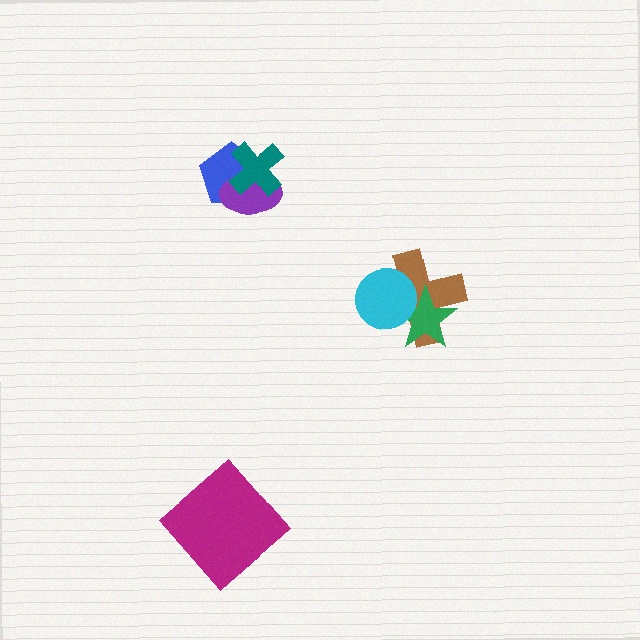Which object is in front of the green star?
The cyan circle is in front of the green star.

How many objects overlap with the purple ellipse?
2 objects overlap with the purple ellipse.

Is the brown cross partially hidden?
Yes, it is partially covered by another shape.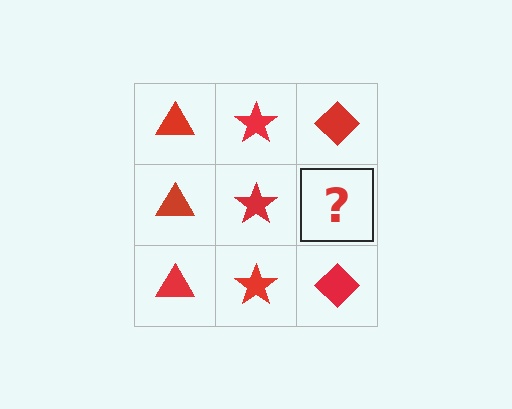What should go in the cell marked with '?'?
The missing cell should contain a red diamond.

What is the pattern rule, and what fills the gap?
The rule is that each column has a consistent shape. The gap should be filled with a red diamond.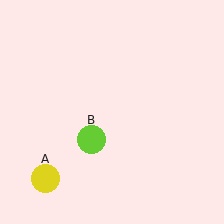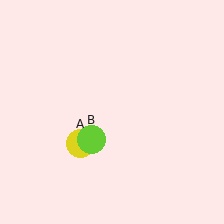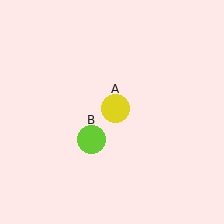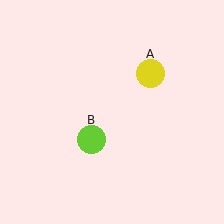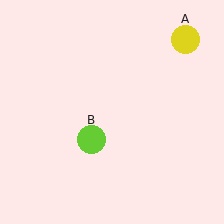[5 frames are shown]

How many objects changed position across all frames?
1 object changed position: yellow circle (object A).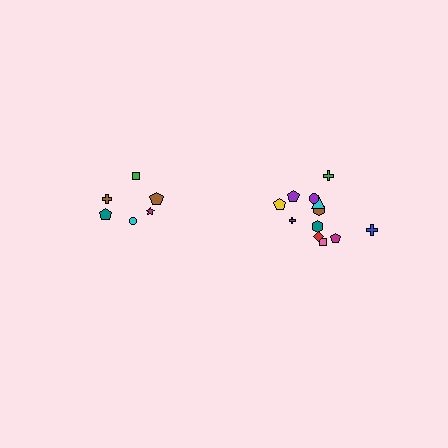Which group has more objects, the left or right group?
The right group.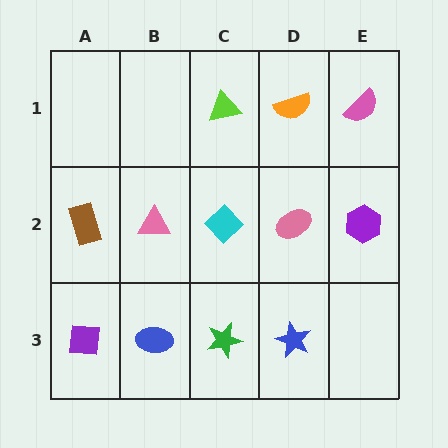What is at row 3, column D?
A blue star.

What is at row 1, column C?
A lime triangle.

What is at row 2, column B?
A pink triangle.